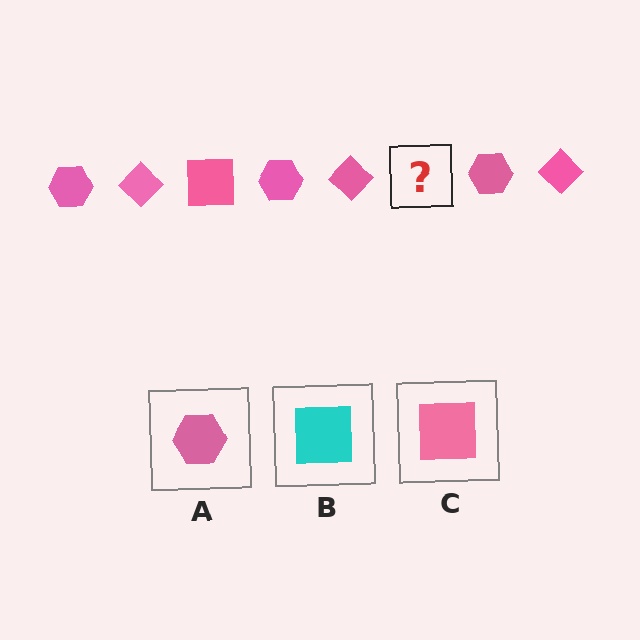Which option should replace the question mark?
Option C.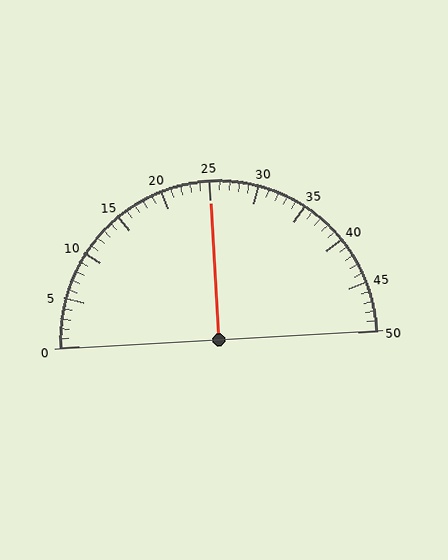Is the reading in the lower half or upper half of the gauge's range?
The reading is in the upper half of the range (0 to 50).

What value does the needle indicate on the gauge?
The needle indicates approximately 25.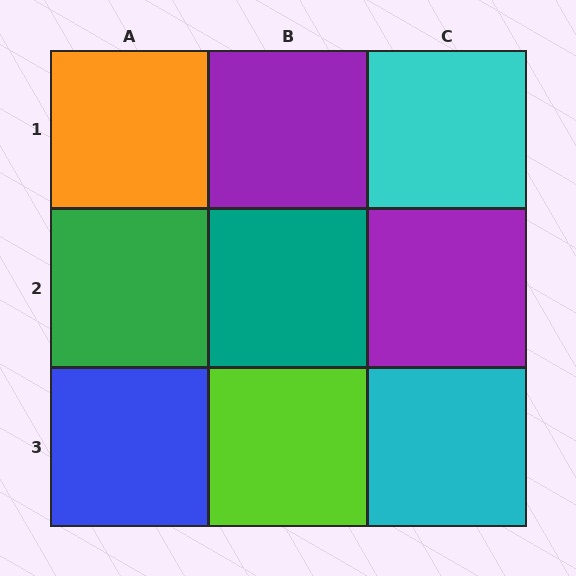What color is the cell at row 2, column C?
Purple.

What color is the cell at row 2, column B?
Teal.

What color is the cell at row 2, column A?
Green.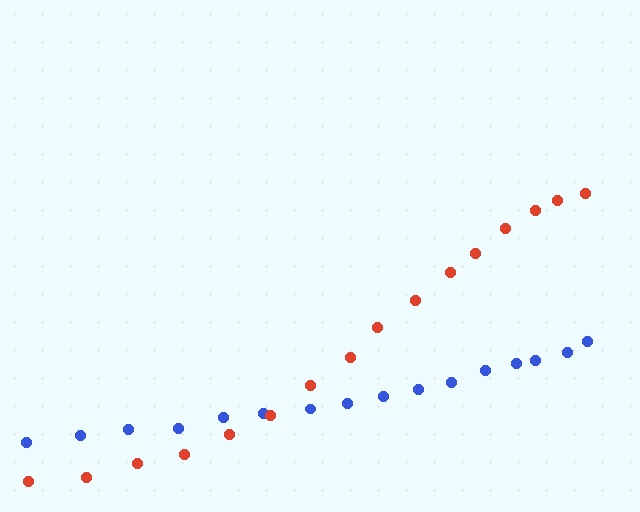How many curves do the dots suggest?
There are 2 distinct paths.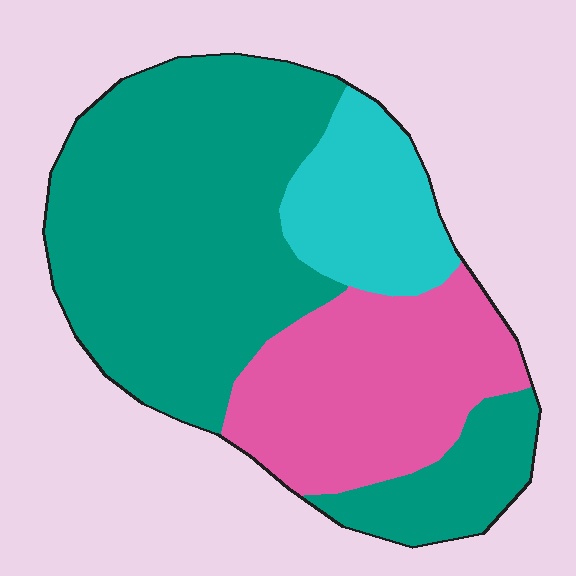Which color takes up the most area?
Teal, at roughly 60%.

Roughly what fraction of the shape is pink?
Pink takes up about one quarter (1/4) of the shape.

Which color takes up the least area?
Cyan, at roughly 15%.